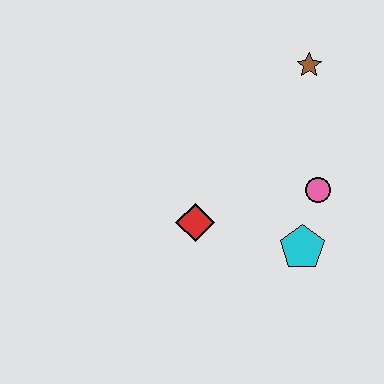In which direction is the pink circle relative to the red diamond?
The pink circle is to the right of the red diamond.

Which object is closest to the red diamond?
The cyan pentagon is closest to the red diamond.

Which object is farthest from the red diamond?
The brown star is farthest from the red diamond.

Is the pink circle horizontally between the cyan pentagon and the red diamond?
No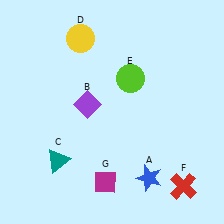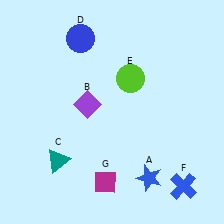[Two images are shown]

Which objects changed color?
D changed from yellow to blue. F changed from red to blue.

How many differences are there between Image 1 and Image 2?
There are 2 differences between the two images.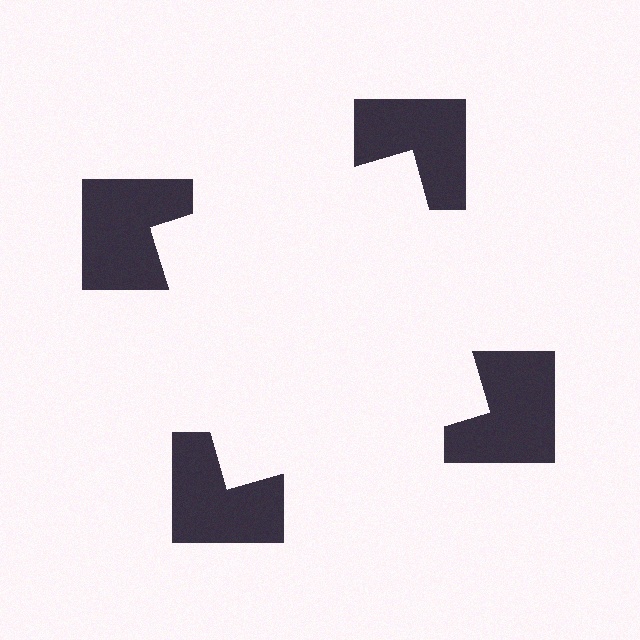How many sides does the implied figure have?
4 sides.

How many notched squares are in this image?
There are 4 — one at each vertex of the illusory square.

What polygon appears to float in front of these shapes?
An illusory square — its edges are inferred from the aligned wedge cuts in the notched squares, not physically drawn.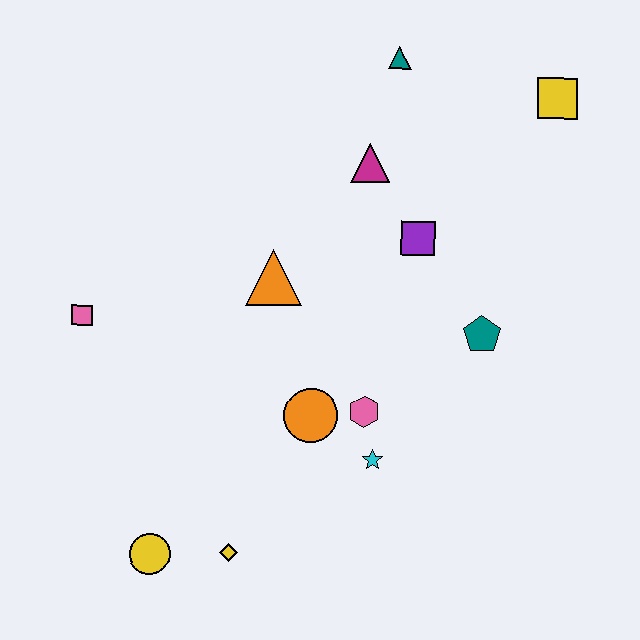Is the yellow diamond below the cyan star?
Yes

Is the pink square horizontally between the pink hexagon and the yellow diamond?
No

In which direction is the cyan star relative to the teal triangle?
The cyan star is below the teal triangle.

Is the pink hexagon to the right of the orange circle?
Yes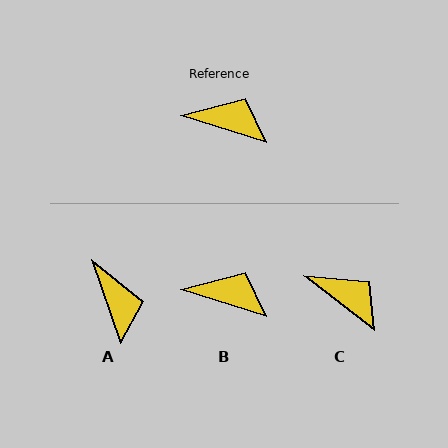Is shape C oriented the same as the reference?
No, it is off by about 20 degrees.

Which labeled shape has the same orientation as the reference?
B.